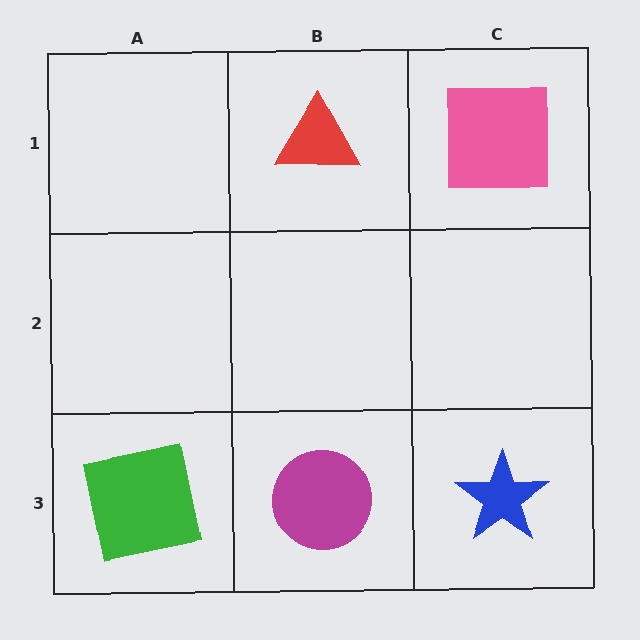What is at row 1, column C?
A pink square.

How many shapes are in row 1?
2 shapes.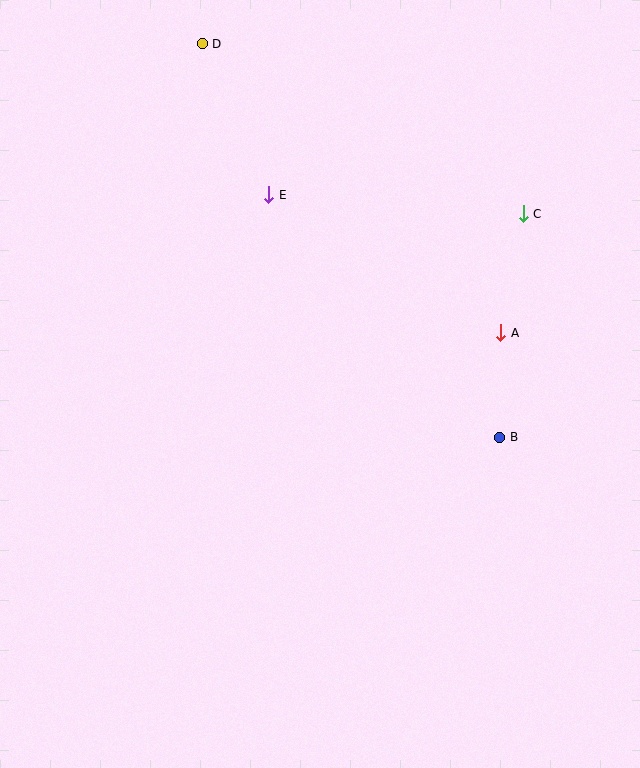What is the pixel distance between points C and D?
The distance between C and D is 363 pixels.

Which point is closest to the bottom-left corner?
Point B is closest to the bottom-left corner.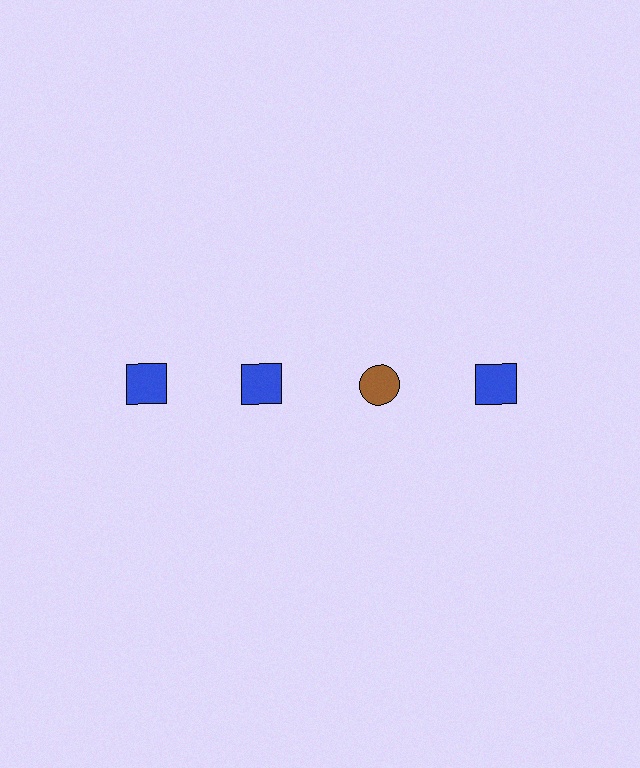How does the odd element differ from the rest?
It differs in both color (brown instead of blue) and shape (circle instead of square).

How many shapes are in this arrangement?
There are 4 shapes arranged in a grid pattern.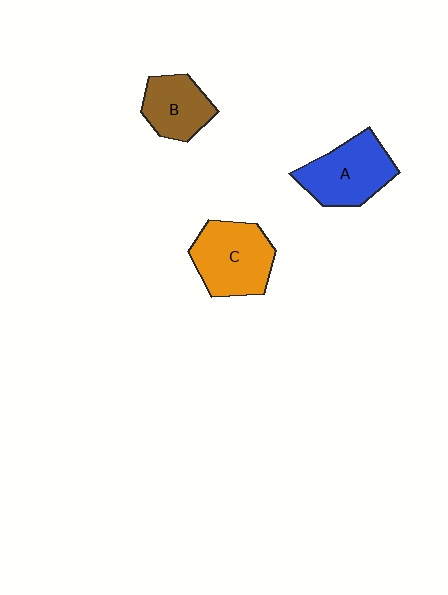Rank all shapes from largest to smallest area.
From largest to smallest: C (orange), A (blue), B (brown).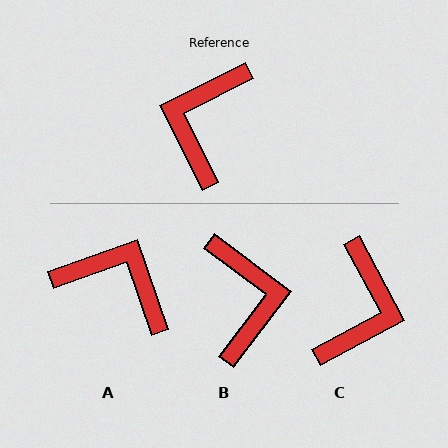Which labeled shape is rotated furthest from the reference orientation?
C, about 179 degrees away.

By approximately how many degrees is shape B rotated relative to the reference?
Approximately 154 degrees clockwise.